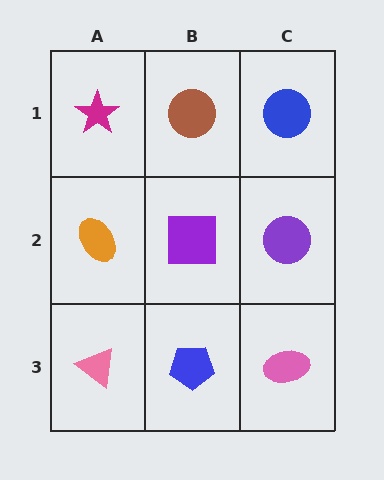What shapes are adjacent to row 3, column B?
A purple square (row 2, column B), a pink triangle (row 3, column A), a pink ellipse (row 3, column C).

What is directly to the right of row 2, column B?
A purple circle.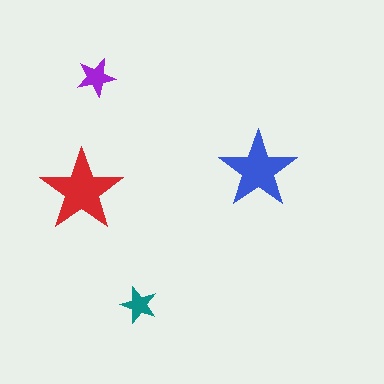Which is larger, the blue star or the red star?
The red one.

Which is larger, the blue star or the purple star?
The blue one.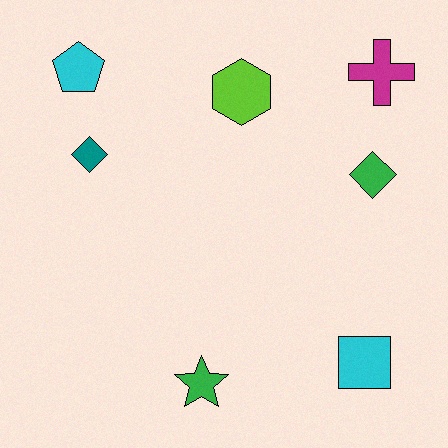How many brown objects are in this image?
There are no brown objects.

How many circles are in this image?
There are no circles.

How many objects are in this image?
There are 7 objects.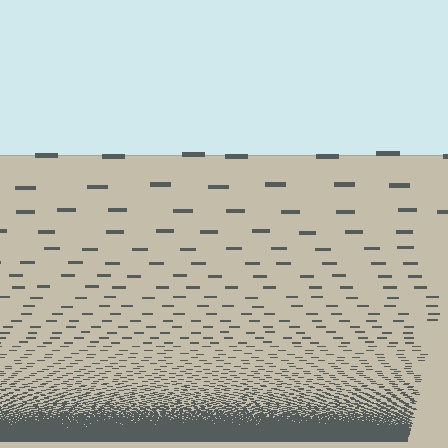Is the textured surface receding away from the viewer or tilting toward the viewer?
The surface appears to tilt toward the viewer. Texture elements get larger and sparser toward the top.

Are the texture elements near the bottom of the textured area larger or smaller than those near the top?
Smaller. The gradient is inverted — elements near the bottom are smaller and denser.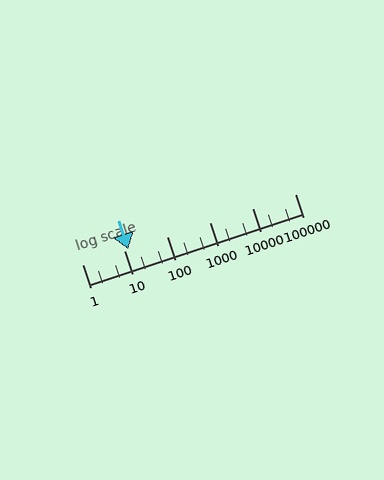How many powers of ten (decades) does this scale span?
The scale spans 5 decades, from 1 to 100000.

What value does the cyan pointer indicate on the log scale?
The pointer indicates approximately 12.